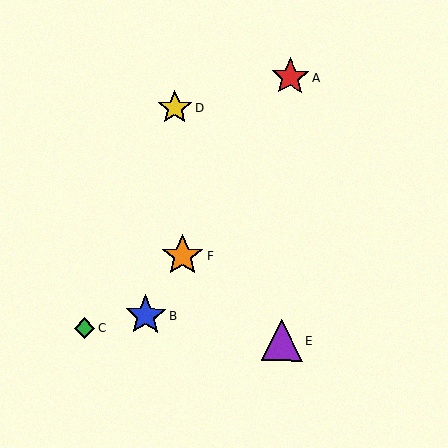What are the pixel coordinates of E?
Object E is at (282, 340).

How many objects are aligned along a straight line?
3 objects (A, B, F) are aligned along a straight line.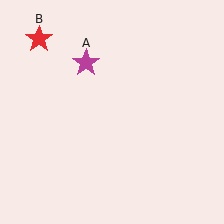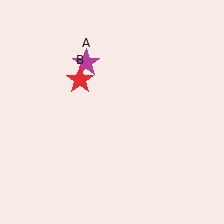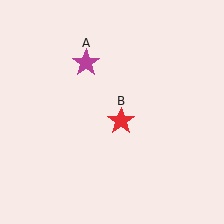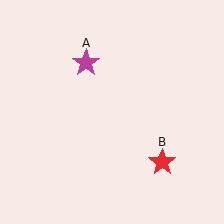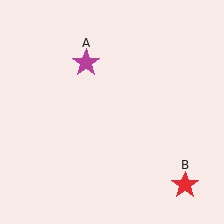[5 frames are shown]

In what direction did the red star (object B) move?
The red star (object B) moved down and to the right.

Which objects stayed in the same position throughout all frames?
Magenta star (object A) remained stationary.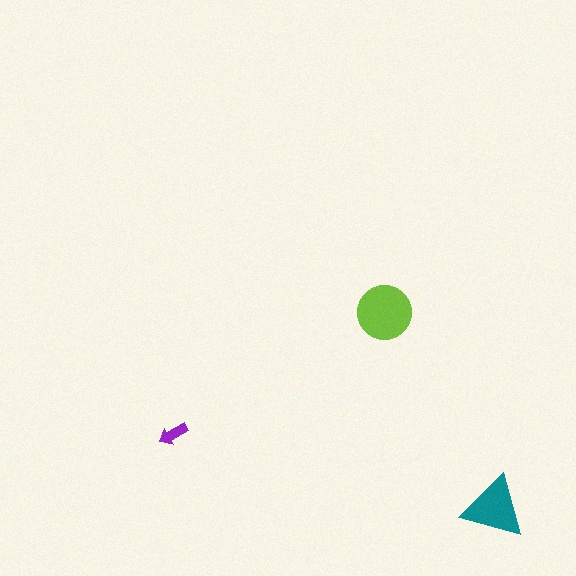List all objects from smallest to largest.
The purple arrow, the teal triangle, the lime circle.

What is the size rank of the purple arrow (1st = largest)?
3rd.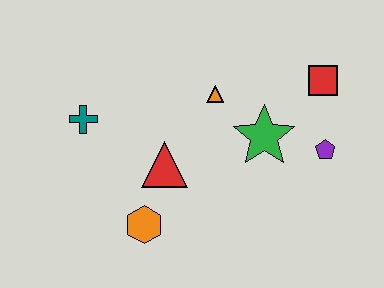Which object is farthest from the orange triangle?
The orange hexagon is farthest from the orange triangle.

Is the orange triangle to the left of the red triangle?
No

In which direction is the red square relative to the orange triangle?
The red square is to the right of the orange triangle.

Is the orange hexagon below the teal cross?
Yes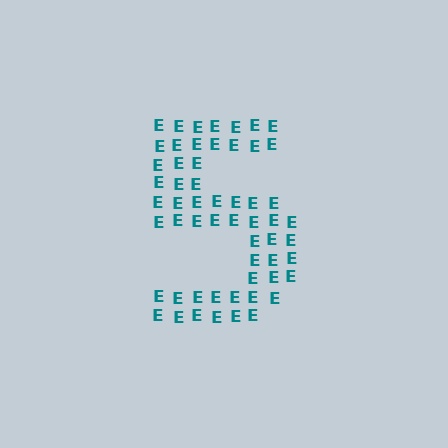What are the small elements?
The small elements are letter E's.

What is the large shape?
The large shape is the digit 5.